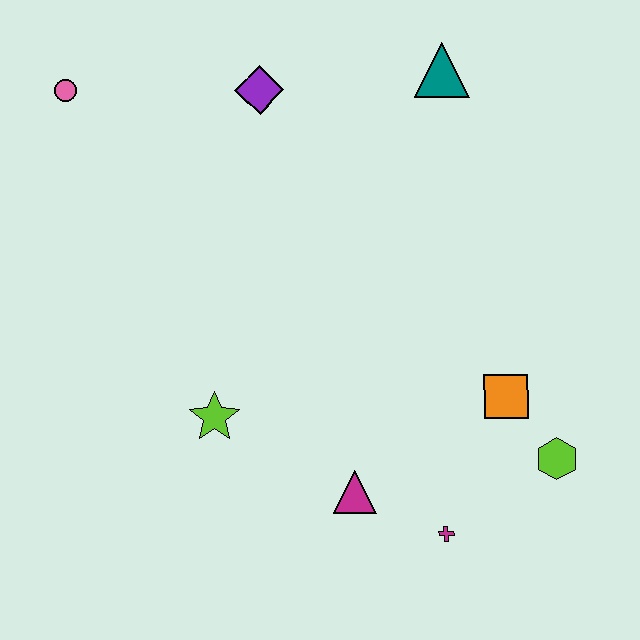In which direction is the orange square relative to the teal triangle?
The orange square is below the teal triangle.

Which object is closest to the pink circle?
The purple diamond is closest to the pink circle.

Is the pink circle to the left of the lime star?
Yes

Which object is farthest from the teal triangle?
The magenta cross is farthest from the teal triangle.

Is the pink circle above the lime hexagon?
Yes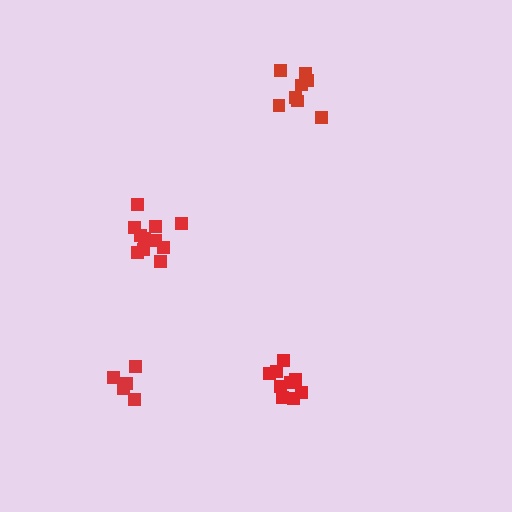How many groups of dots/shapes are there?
There are 4 groups.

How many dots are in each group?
Group 1: 5 dots, Group 2: 9 dots, Group 3: 8 dots, Group 4: 11 dots (33 total).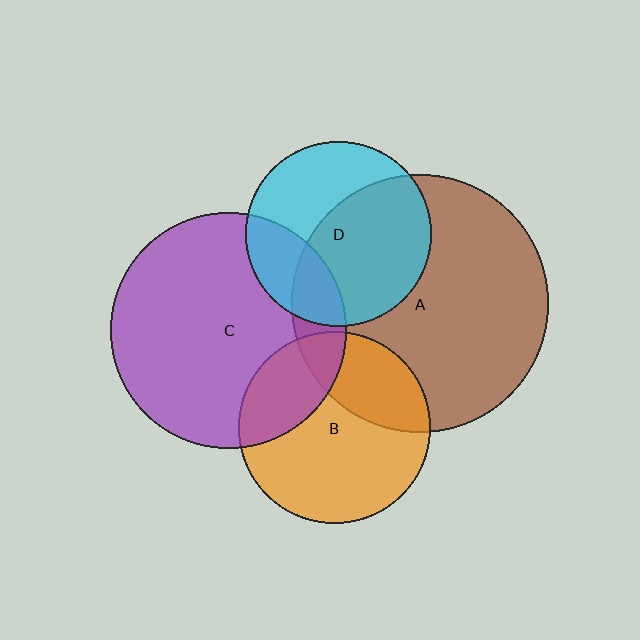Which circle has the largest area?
Circle A (brown).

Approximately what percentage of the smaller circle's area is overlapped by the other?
Approximately 55%.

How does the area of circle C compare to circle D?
Approximately 1.6 times.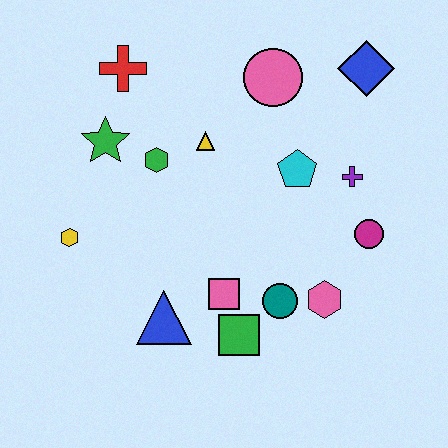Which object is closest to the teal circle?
The pink hexagon is closest to the teal circle.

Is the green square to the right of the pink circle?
No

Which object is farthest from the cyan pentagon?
The yellow hexagon is farthest from the cyan pentagon.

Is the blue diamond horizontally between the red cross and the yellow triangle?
No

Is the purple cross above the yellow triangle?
No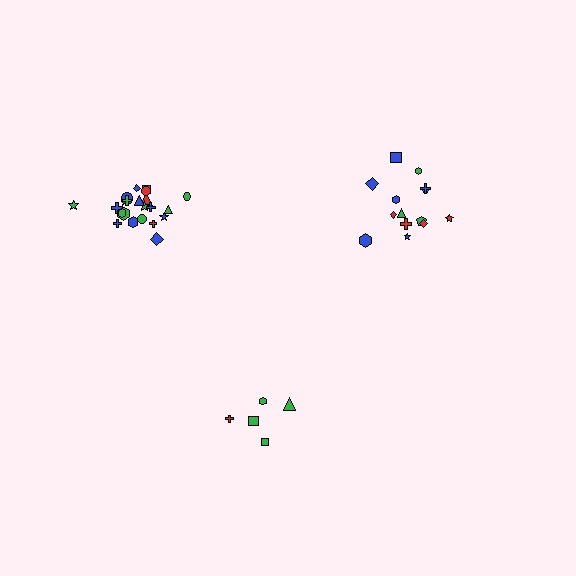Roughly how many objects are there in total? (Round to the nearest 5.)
Roughly 40 objects in total.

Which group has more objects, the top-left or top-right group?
The top-left group.